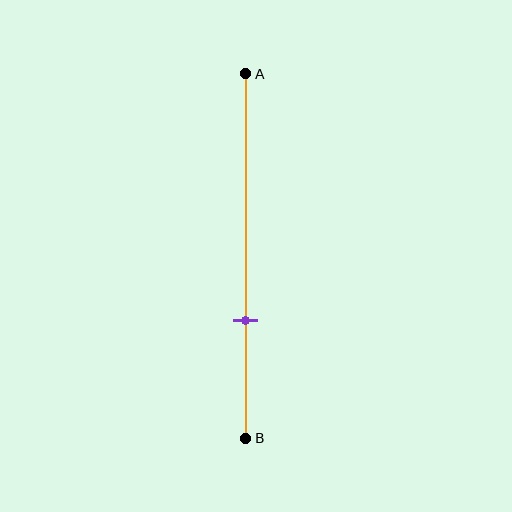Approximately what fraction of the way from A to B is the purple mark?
The purple mark is approximately 70% of the way from A to B.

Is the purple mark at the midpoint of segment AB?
No, the mark is at about 70% from A, not at the 50% midpoint.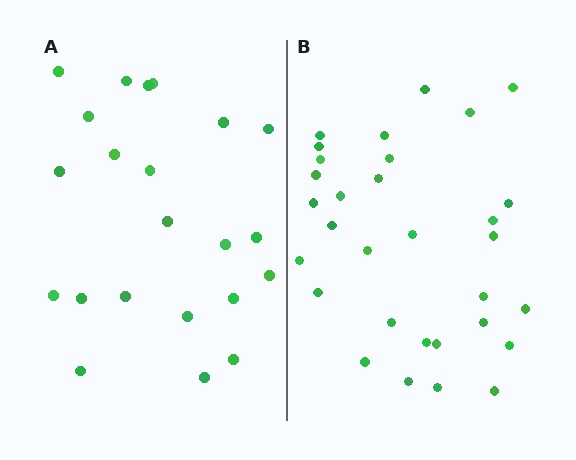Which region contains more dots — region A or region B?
Region B (the right region) has more dots.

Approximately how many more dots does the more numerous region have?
Region B has roughly 8 or so more dots than region A.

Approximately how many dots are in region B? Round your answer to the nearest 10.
About 30 dots. (The exact count is 31, which rounds to 30.)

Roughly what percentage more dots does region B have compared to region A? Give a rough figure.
About 40% more.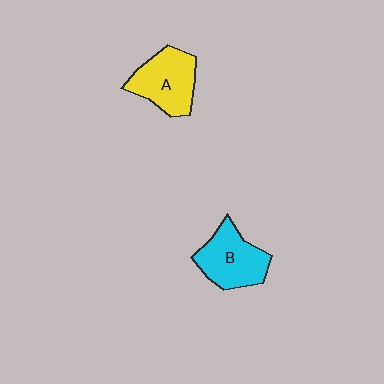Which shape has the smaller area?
Shape B (cyan).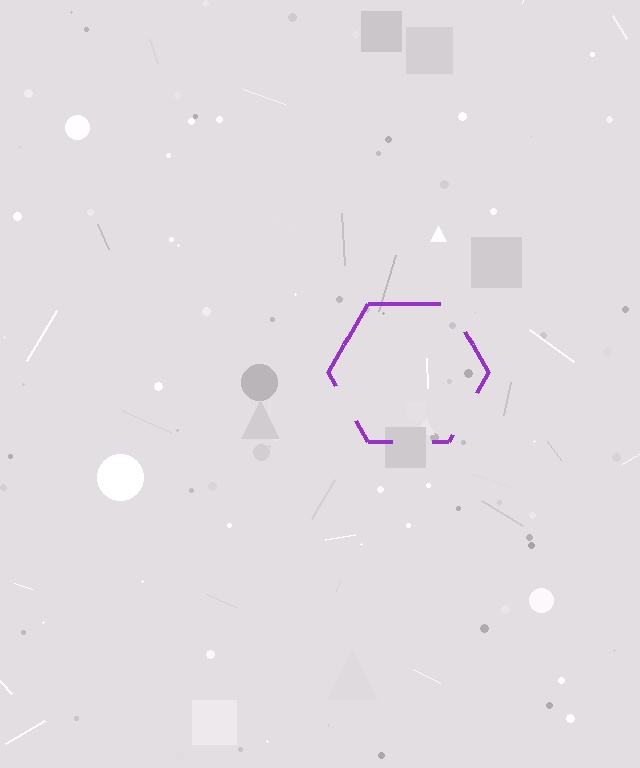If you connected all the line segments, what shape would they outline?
They would outline a hexagon.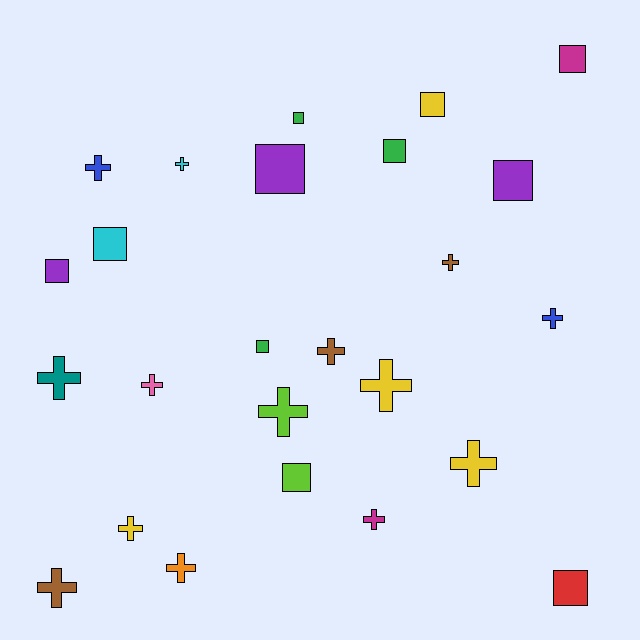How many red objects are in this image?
There is 1 red object.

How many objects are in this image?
There are 25 objects.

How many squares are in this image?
There are 11 squares.